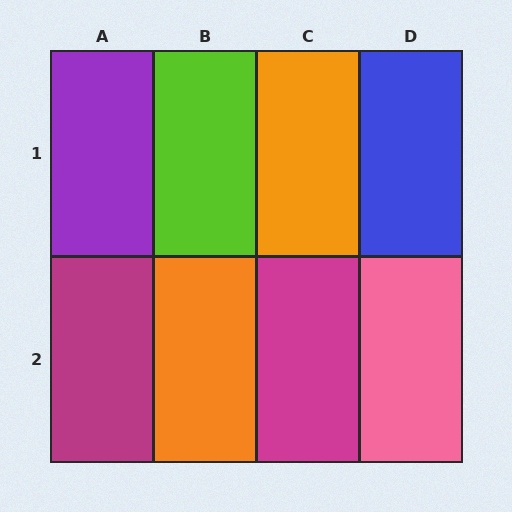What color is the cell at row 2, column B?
Orange.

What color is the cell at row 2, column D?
Pink.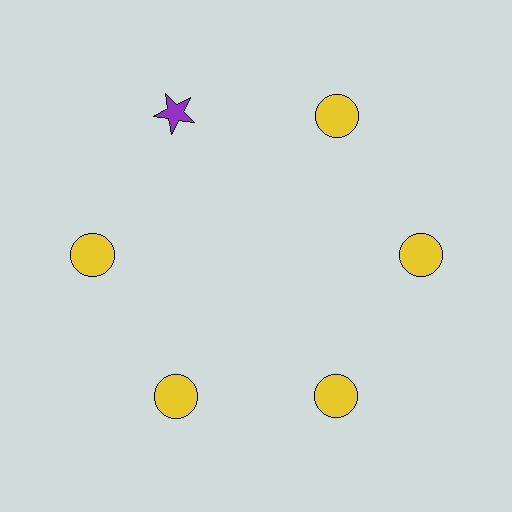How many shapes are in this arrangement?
There are 6 shapes arranged in a ring pattern.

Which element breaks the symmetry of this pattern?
The purple star at roughly the 11 o'clock position breaks the symmetry. All other shapes are yellow circles.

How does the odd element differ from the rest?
It differs in both color (purple instead of yellow) and shape (star instead of circle).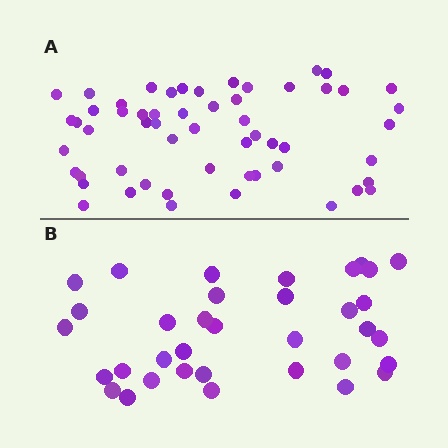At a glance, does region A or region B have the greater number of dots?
Region A (the top region) has more dots.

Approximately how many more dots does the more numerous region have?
Region A has approximately 20 more dots than region B.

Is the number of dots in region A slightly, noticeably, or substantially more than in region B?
Region A has substantially more. The ratio is roughly 1.6 to 1.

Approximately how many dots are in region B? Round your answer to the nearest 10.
About 40 dots. (The exact count is 35, which rounds to 40.)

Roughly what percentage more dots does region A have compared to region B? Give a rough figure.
About 60% more.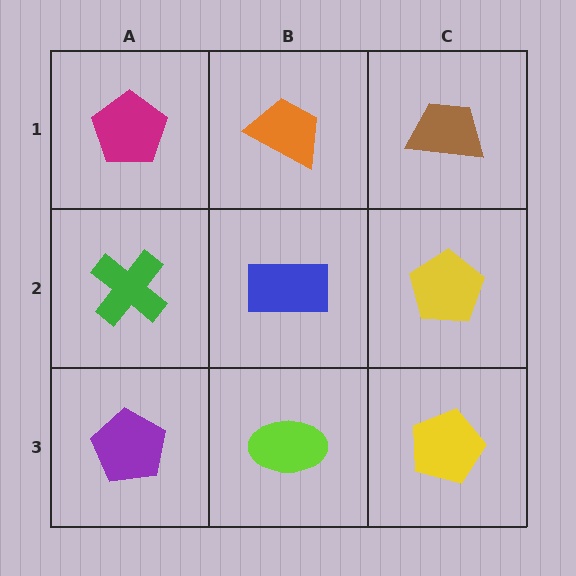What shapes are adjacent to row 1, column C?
A yellow pentagon (row 2, column C), an orange trapezoid (row 1, column B).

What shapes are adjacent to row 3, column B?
A blue rectangle (row 2, column B), a purple pentagon (row 3, column A), a yellow pentagon (row 3, column C).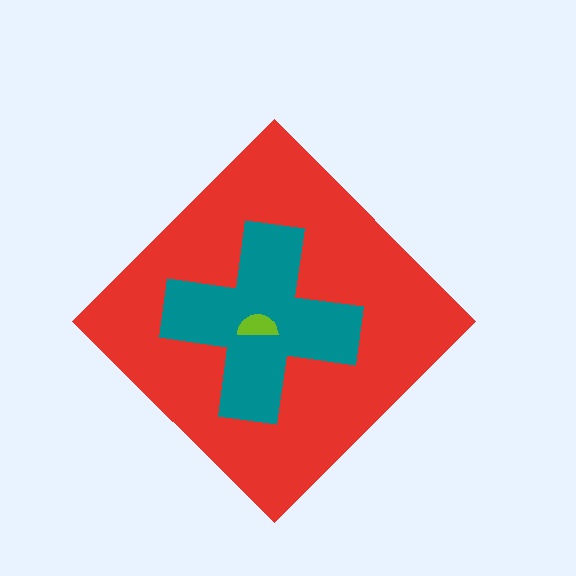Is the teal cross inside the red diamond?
Yes.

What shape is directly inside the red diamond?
The teal cross.